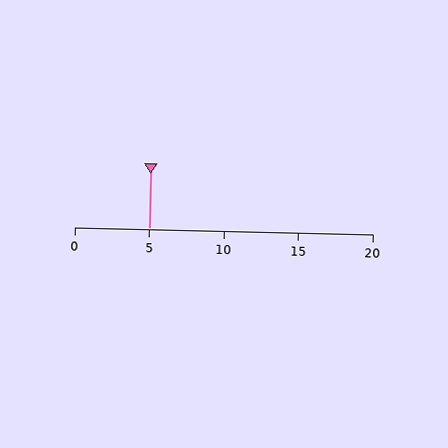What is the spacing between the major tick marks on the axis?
The major ticks are spaced 5 apart.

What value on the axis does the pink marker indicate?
The marker indicates approximately 5.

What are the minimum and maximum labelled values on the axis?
The axis runs from 0 to 20.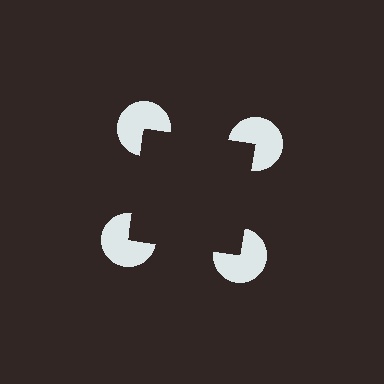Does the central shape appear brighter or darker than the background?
It typically appears slightly darker than the background, even though no actual brightness change is drawn.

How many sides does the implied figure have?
4 sides.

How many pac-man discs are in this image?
There are 4 — one at each vertex of the illusory square.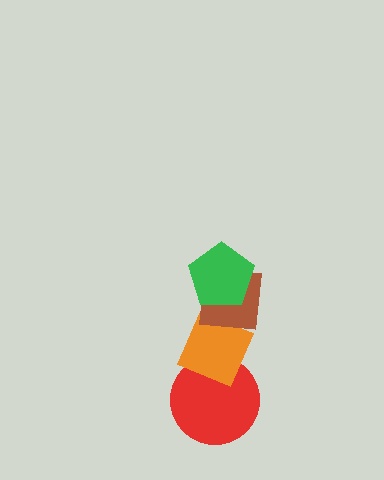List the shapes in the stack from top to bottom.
From top to bottom: the green pentagon, the brown square, the orange diamond, the red circle.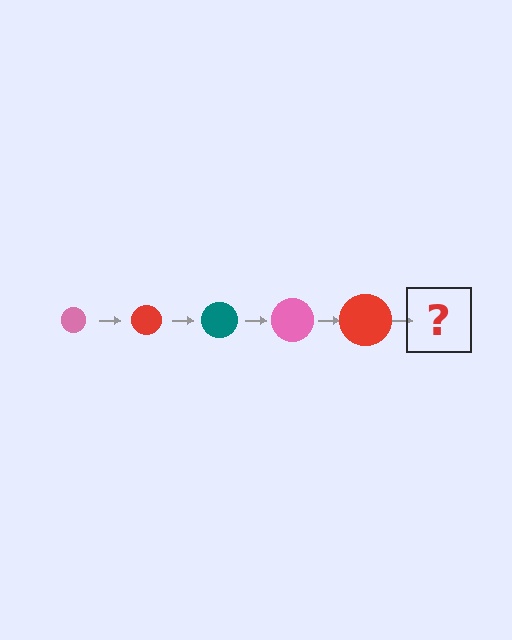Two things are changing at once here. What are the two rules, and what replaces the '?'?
The two rules are that the circle grows larger each step and the color cycles through pink, red, and teal. The '?' should be a teal circle, larger than the previous one.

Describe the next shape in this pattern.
It should be a teal circle, larger than the previous one.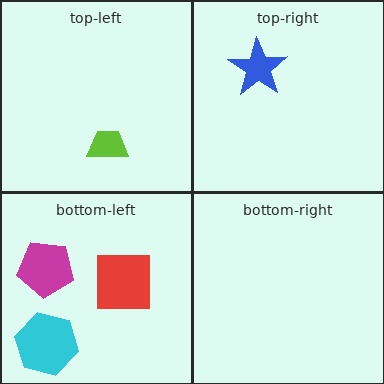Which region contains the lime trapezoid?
The top-left region.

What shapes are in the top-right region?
The blue star.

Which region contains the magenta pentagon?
The bottom-left region.